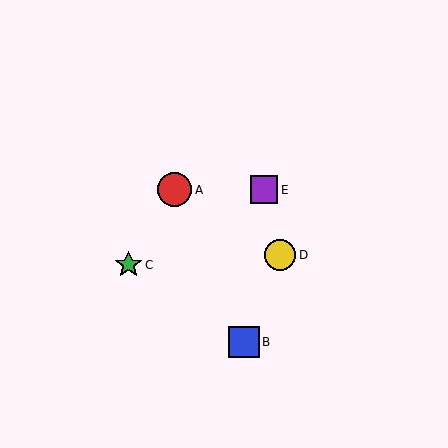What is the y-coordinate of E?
Object E is at y≈190.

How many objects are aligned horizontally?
2 objects (A, E) are aligned horizontally.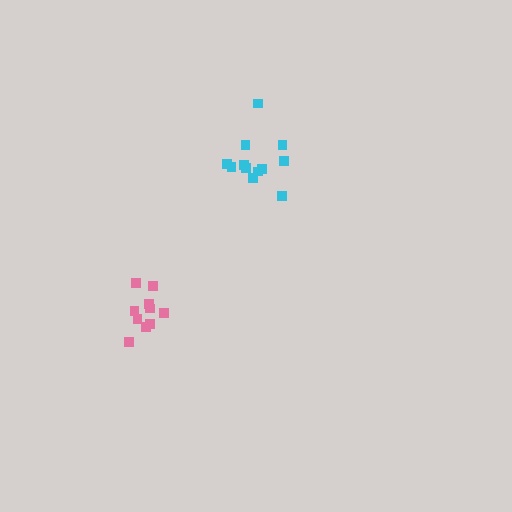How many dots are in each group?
Group 1: 12 dots, Group 2: 10 dots (22 total).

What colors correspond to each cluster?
The clusters are colored: cyan, pink.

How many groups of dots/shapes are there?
There are 2 groups.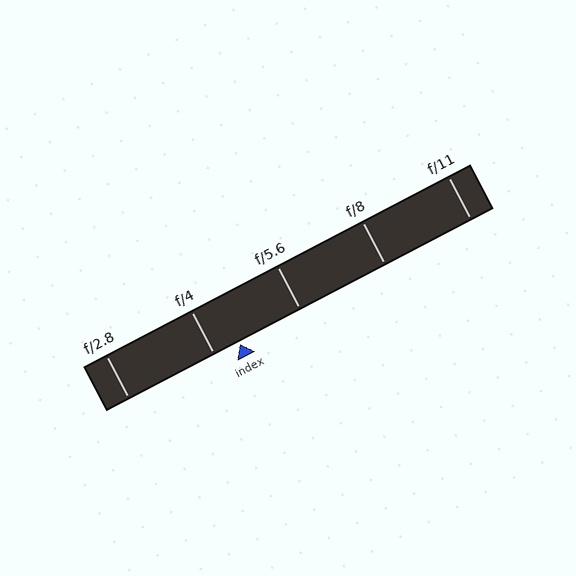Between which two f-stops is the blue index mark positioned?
The index mark is between f/4 and f/5.6.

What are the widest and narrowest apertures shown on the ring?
The widest aperture shown is f/2.8 and the narrowest is f/11.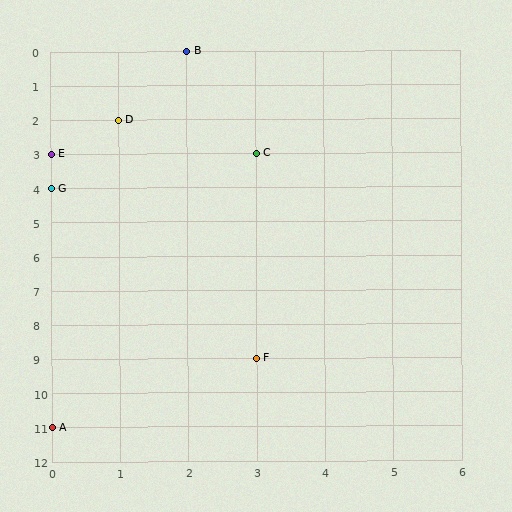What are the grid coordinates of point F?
Point F is at grid coordinates (3, 9).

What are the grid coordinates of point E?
Point E is at grid coordinates (0, 3).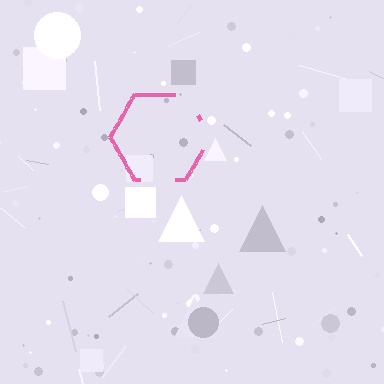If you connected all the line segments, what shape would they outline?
They would outline a hexagon.